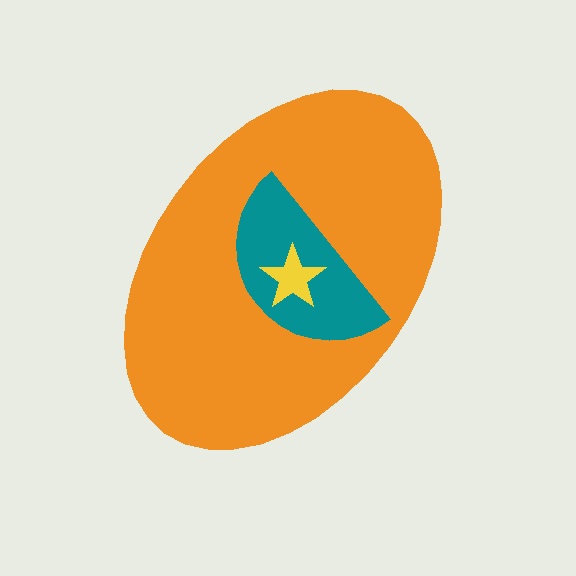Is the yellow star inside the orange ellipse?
Yes.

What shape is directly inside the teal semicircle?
The yellow star.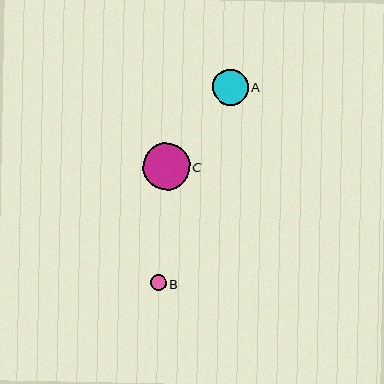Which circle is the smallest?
Circle B is the smallest with a size of approximately 16 pixels.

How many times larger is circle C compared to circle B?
Circle C is approximately 3.0 times the size of circle B.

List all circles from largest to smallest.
From largest to smallest: C, A, B.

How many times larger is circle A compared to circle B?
Circle A is approximately 2.3 times the size of circle B.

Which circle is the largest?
Circle C is the largest with a size of approximately 47 pixels.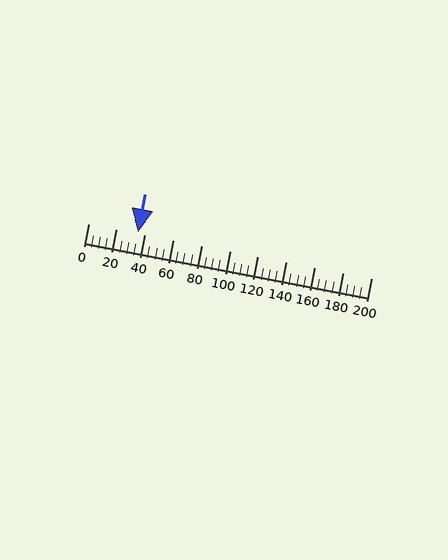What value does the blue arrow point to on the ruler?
The blue arrow points to approximately 35.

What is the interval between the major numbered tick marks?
The major tick marks are spaced 20 units apart.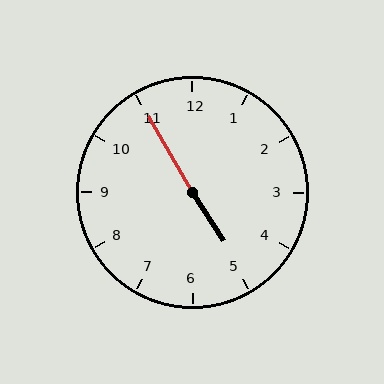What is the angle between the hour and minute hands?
Approximately 178 degrees.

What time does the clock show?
4:55.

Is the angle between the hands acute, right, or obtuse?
It is obtuse.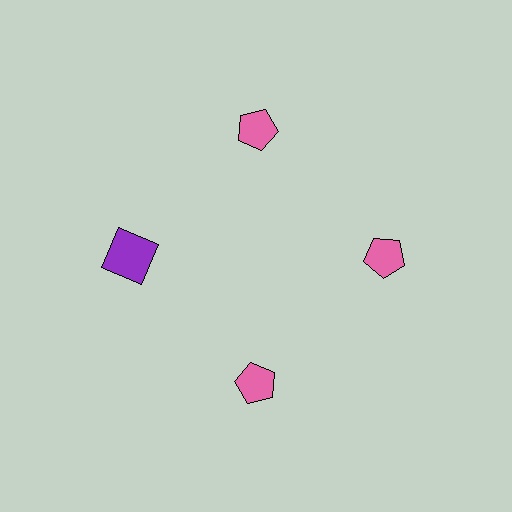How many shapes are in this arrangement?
There are 4 shapes arranged in a ring pattern.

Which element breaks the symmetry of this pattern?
The purple square at roughly the 9 o'clock position breaks the symmetry. All other shapes are pink pentagons.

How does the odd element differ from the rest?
It differs in both color (purple instead of pink) and shape (square instead of pentagon).